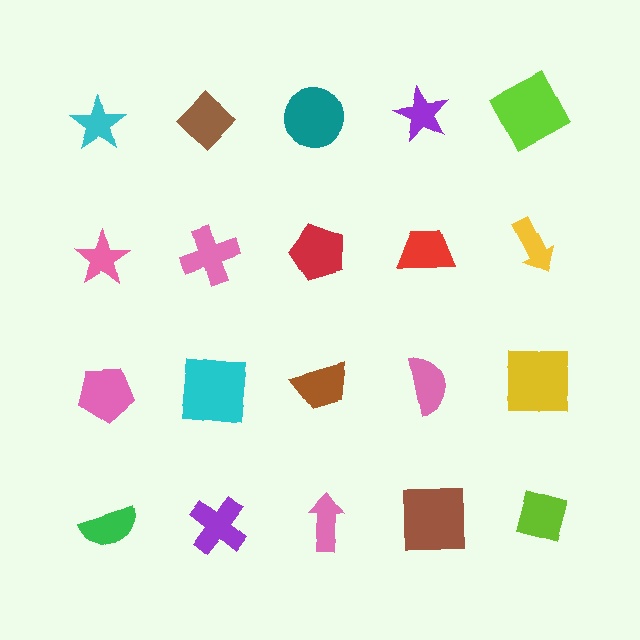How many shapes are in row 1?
5 shapes.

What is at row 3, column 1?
A pink pentagon.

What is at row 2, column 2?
A pink cross.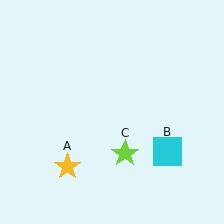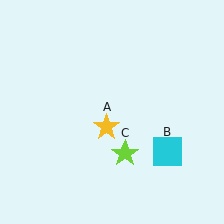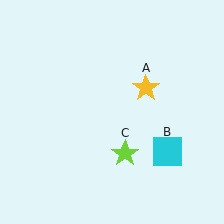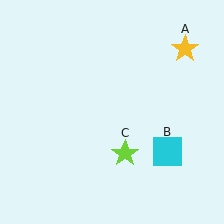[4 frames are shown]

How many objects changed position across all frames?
1 object changed position: yellow star (object A).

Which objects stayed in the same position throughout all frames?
Cyan square (object B) and lime star (object C) remained stationary.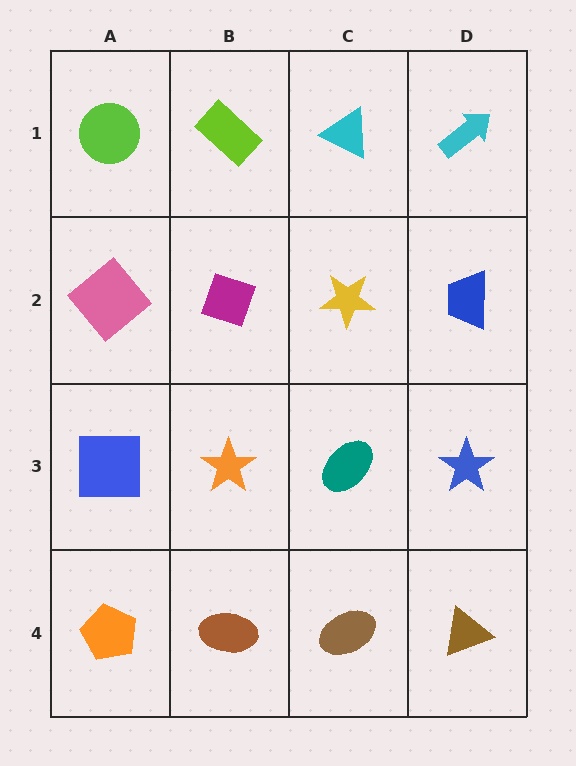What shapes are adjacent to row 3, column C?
A yellow star (row 2, column C), a brown ellipse (row 4, column C), an orange star (row 3, column B), a blue star (row 3, column D).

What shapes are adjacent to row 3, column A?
A pink diamond (row 2, column A), an orange pentagon (row 4, column A), an orange star (row 3, column B).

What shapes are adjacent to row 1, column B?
A magenta diamond (row 2, column B), a lime circle (row 1, column A), a cyan triangle (row 1, column C).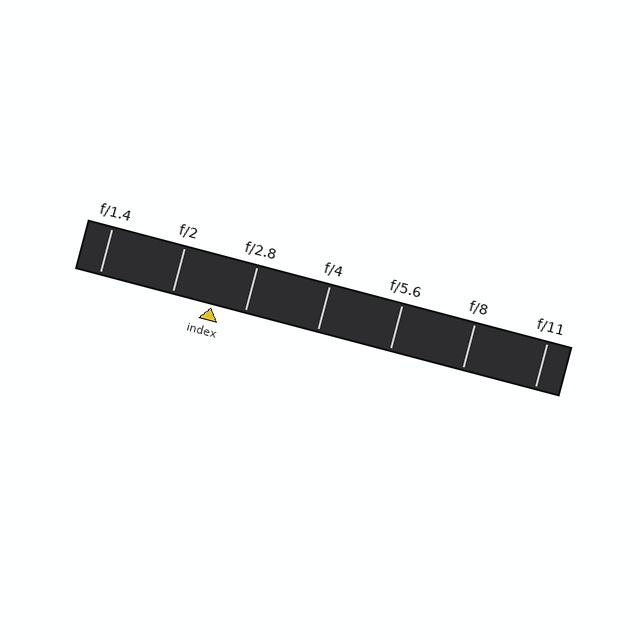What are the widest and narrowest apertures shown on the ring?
The widest aperture shown is f/1.4 and the narrowest is f/11.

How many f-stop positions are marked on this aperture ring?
There are 7 f-stop positions marked.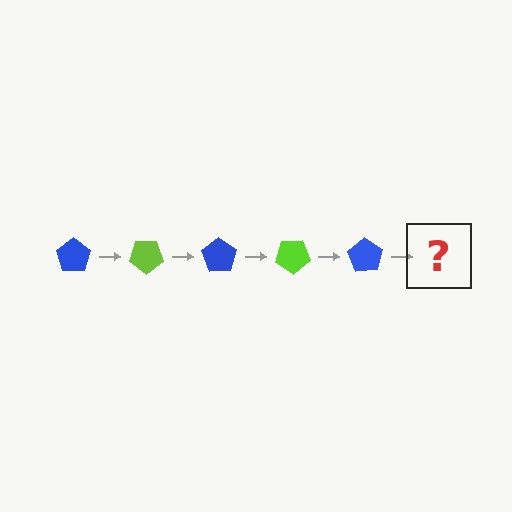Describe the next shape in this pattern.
It should be a lime pentagon, rotated 175 degrees from the start.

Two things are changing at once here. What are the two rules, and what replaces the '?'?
The two rules are that it rotates 35 degrees each step and the color cycles through blue and lime. The '?' should be a lime pentagon, rotated 175 degrees from the start.